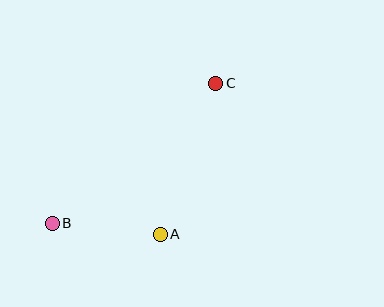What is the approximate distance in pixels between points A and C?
The distance between A and C is approximately 161 pixels.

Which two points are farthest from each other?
Points B and C are farthest from each other.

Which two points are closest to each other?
Points A and B are closest to each other.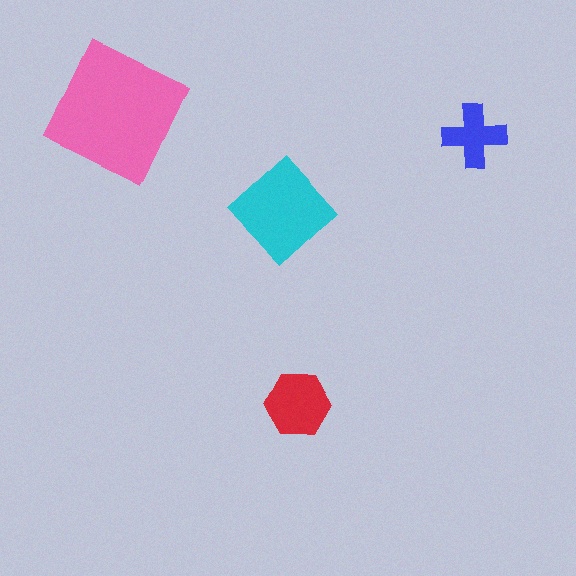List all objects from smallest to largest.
The blue cross, the red hexagon, the cyan diamond, the pink square.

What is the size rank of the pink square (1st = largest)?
1st.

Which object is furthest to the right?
The blue cross is rightmost.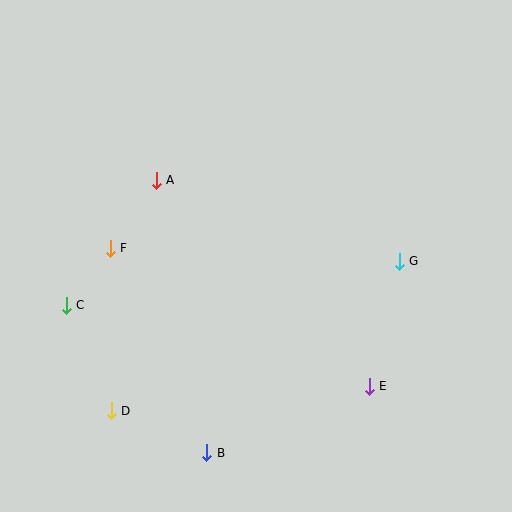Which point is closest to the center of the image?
Point A at (156, 180) is closest to the center.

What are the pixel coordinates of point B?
Point B is at (207, 453).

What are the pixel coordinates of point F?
Point F is at (110, 248).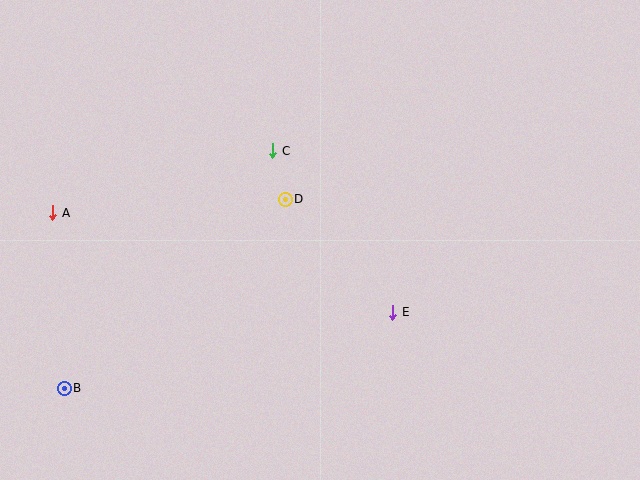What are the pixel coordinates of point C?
Point C is at (273, 151).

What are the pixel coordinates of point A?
Point A is at (53, 213).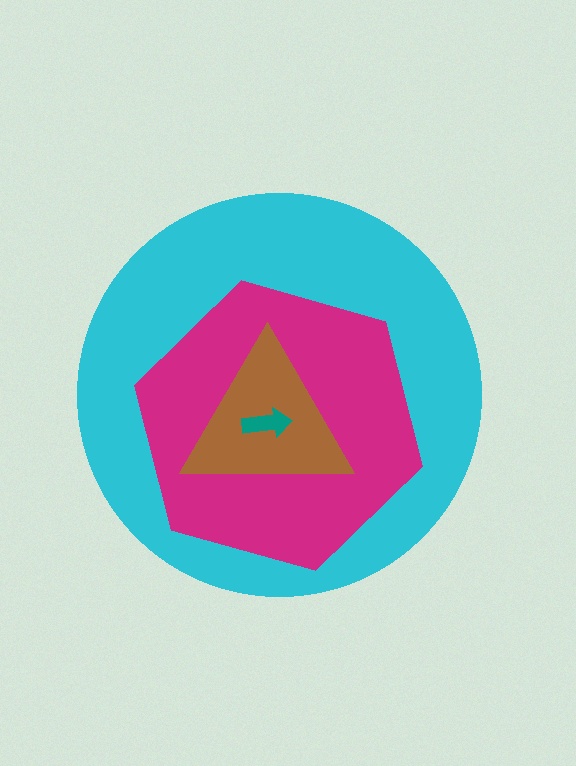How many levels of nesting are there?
4.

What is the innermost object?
The teal arrow.